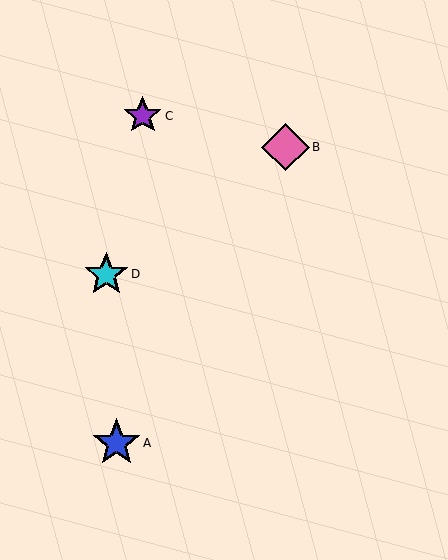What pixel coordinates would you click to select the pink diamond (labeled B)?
Click at (285, 147) to select the pink diamond B.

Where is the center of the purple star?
The center of the purple star is at (143, 116).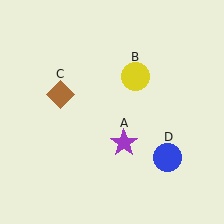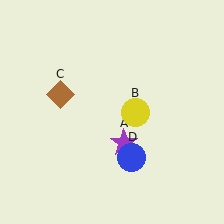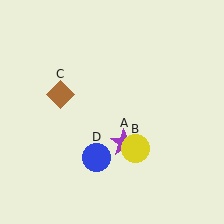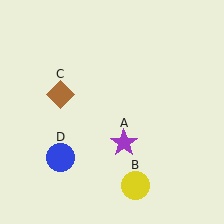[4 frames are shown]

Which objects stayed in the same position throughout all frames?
Purple star (object A) and brown diamond (object C) remained stationary.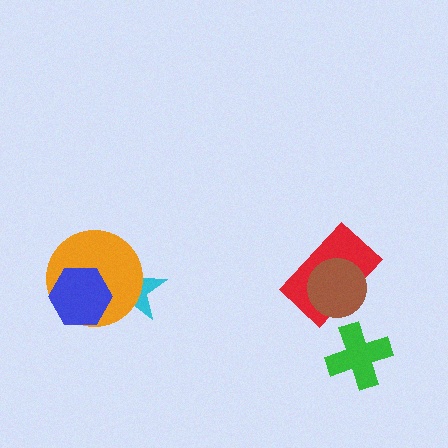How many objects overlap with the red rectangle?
1 object overlaps with the red rectangle.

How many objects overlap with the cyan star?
2 objects overlap with the cyan star.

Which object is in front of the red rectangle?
The brown circle is in front of the red rectangle.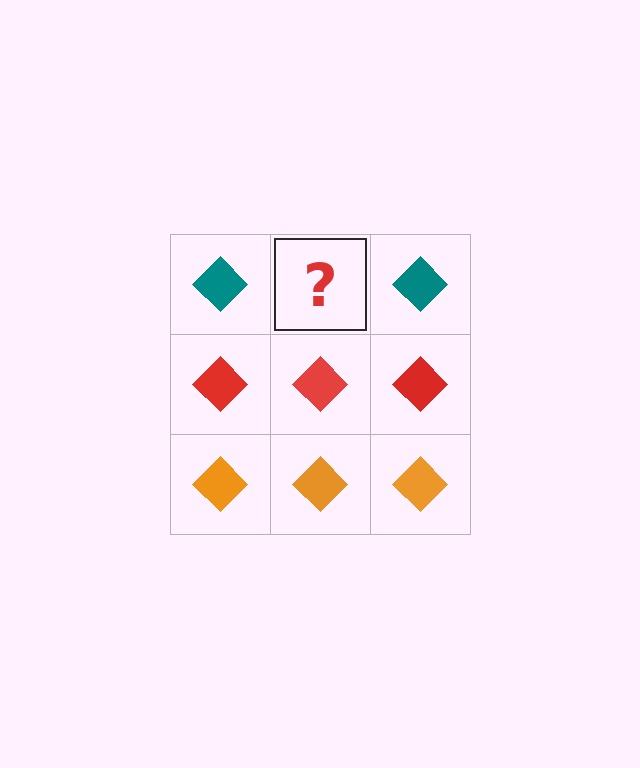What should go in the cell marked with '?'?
The missing cell should contain a teal diamond.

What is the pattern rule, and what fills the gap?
The rule is that each row has a consistent color. The gap should be filled with a teal diamond.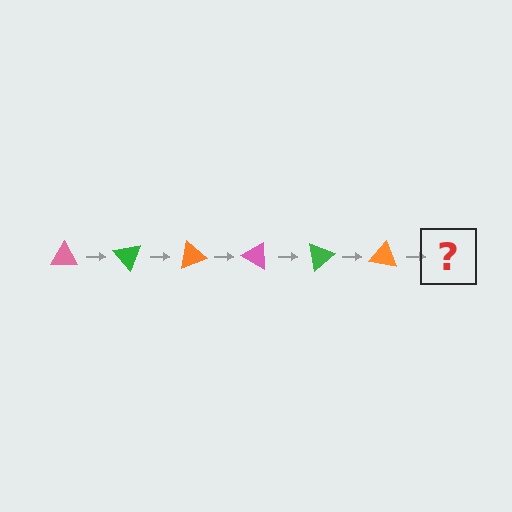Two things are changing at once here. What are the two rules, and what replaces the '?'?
The two rules are that it rotates 50 degrees each step and the color cycles through pink, green, and orange. The '?' should be a pink triangle, rotated 300 degrees from the start.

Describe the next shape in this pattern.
It should be a pink triangle, rotated 300 degrees from the start.